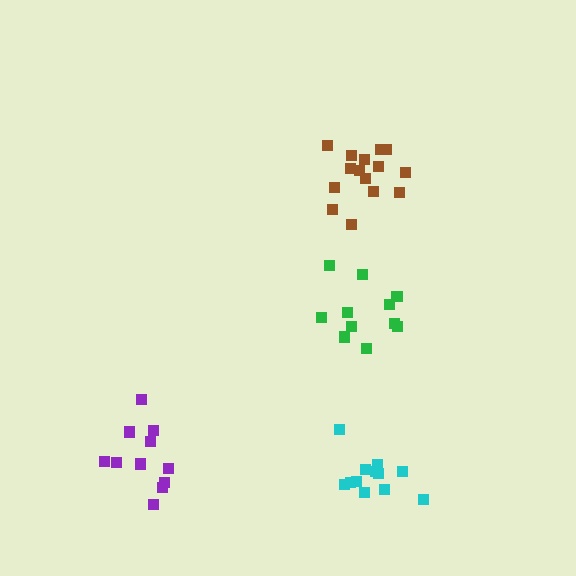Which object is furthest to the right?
The cyan cluster is rightmost.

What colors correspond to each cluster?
The clusters are colored: cyan, green, brown, purple.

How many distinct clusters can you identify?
There are 4 distinct clusters.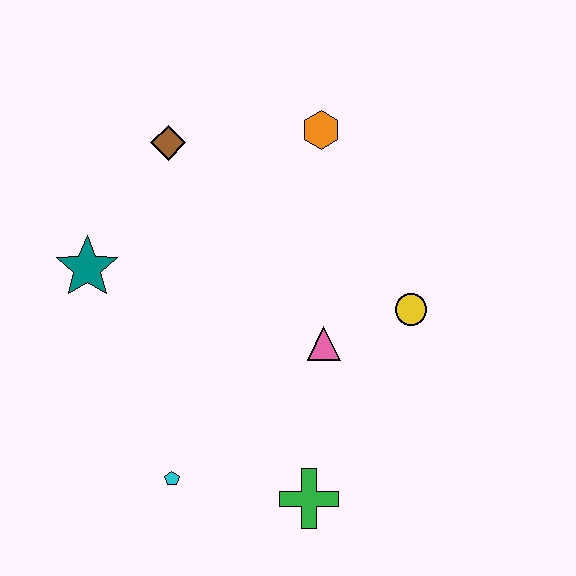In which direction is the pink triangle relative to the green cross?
The pink triangle is above the green cross.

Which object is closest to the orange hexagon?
The brown diamond is closest to the orange hexagon.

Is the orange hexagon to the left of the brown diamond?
No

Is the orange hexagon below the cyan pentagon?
No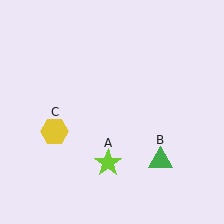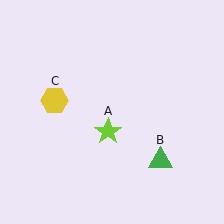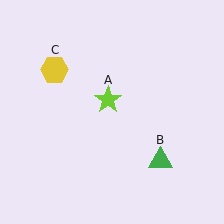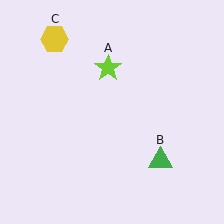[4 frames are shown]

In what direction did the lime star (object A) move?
The lime star (object A) moved up.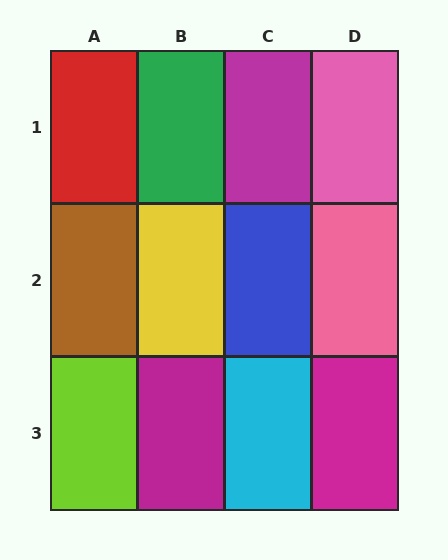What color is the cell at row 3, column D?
Magenta.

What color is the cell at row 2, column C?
Blue.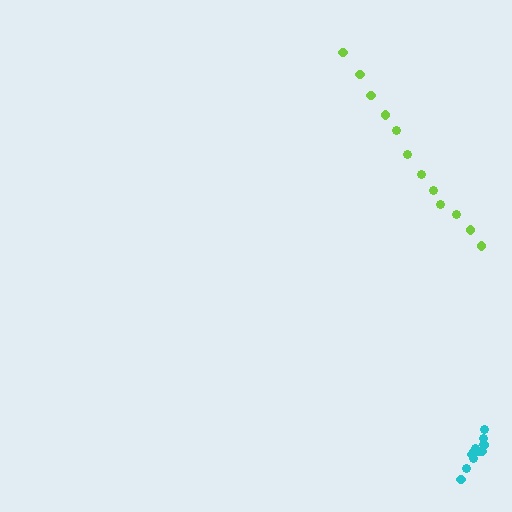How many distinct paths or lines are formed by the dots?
There are 2 distinct paths.